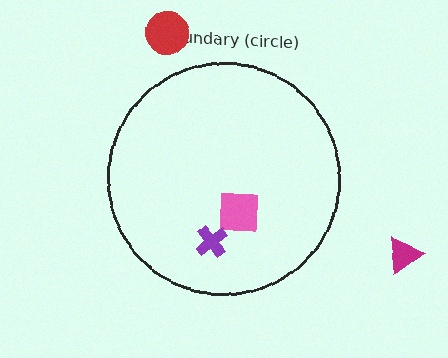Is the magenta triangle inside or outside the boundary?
Outside.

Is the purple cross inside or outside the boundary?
Inside.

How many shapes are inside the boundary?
2 inside, 2 outside.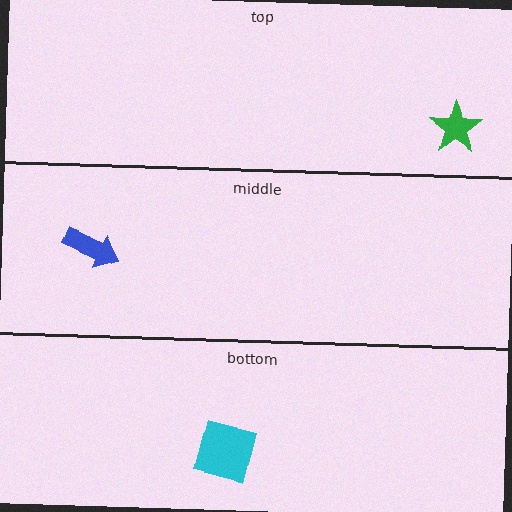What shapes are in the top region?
The green star.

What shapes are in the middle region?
The blue arrow.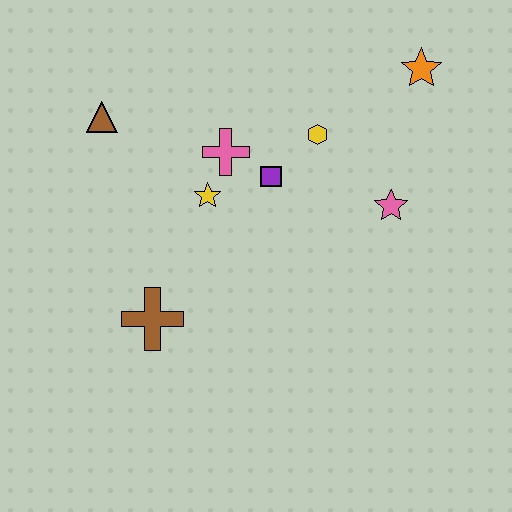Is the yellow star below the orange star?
Yes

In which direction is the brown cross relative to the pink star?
The brown cross is to the left of the pink star.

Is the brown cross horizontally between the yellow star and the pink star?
No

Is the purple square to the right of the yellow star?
Yes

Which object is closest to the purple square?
The pink cross is closest to the purple square.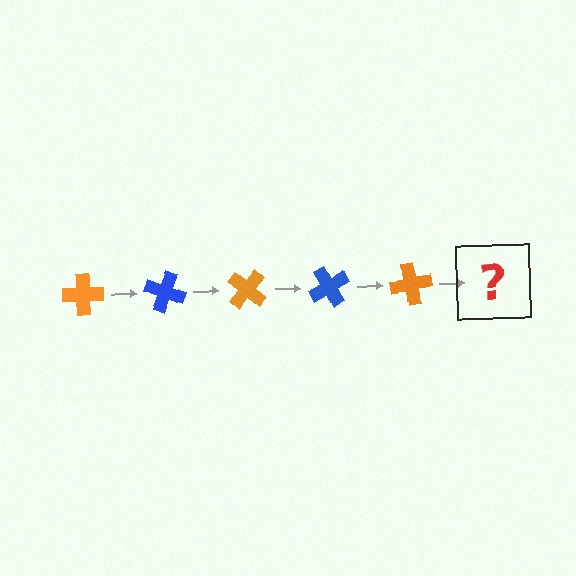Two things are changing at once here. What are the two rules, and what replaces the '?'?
The two rules are that it rotates 20 degrees each step and the color cycles through orange and blue. The '?' should be a blue cross, rotated 100 degrees from the start.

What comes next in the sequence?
The next element should be a blue cross, rotated 100 degrees from the start.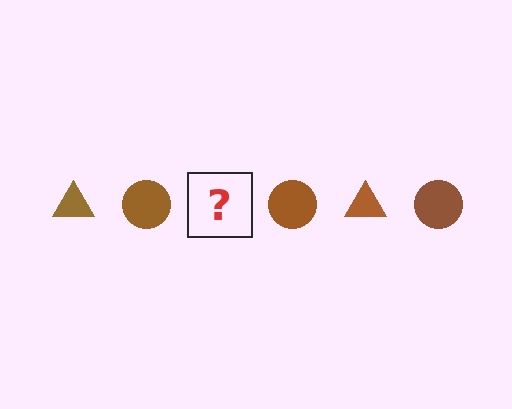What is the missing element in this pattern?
The missing element is a brown triangle.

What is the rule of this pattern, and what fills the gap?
The rule is that the pattern cycles through triangle, circle shapes in brown. The gap should be filled with a brown triangle.